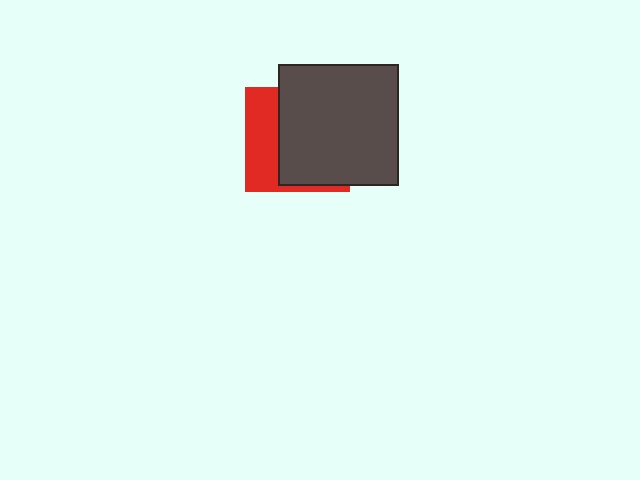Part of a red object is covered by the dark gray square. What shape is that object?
It is a square.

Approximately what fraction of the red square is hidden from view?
Roughly 65% of the red square is hidden behind the dark gray square.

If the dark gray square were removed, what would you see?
You would see the complete red square.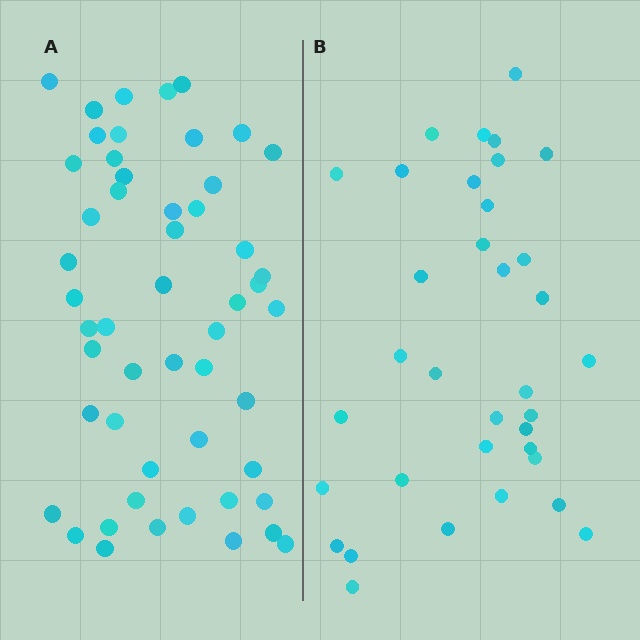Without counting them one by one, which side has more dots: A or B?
Region A (the left region) has more dots.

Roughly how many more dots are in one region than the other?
Region A has approximately 15 more dots than region B.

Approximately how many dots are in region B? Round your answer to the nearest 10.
About 40 dots. (The exact count is 35, which rounds to 40.)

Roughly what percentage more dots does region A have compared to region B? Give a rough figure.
About 50% more.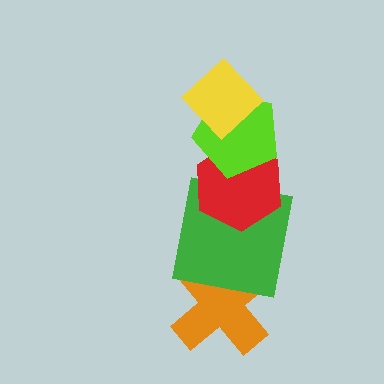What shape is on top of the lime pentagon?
The yellow diamond is on top of the lime pentagon.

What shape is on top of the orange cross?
The green square is on top of the orange cross.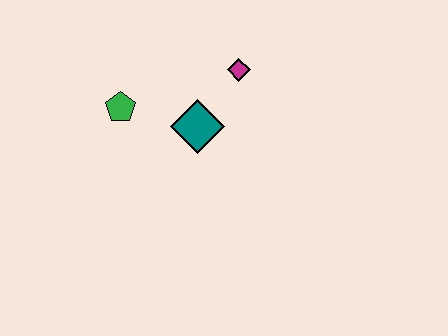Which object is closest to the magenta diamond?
The teal diamond is closest to the magenta diamond.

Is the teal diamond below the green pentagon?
Yes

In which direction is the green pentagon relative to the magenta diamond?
The green pentagon is to the left of the magenta diamond.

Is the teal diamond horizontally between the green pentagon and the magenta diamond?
Yes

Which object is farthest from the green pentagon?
The magenta diamond is farthest from the green pentagon.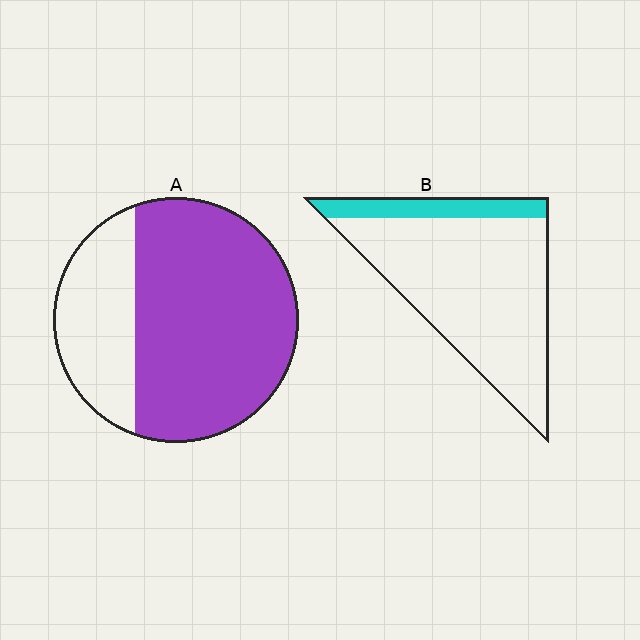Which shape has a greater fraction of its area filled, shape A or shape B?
Shape A.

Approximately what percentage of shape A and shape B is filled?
A is approximately 70% and B is approximately 15%.